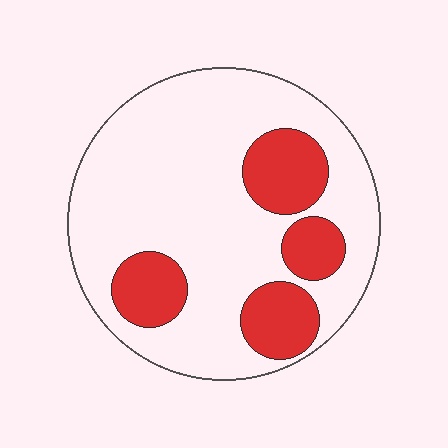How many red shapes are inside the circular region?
4.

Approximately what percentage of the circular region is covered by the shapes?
Approximately 25%.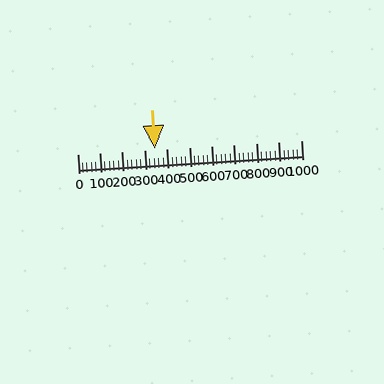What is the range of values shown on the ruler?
The ruler shows values from 0 to 1000.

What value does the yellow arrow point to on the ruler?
The yellow arrow points to approximately 345.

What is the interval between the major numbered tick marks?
The major tick marks are spaced 100 units apart.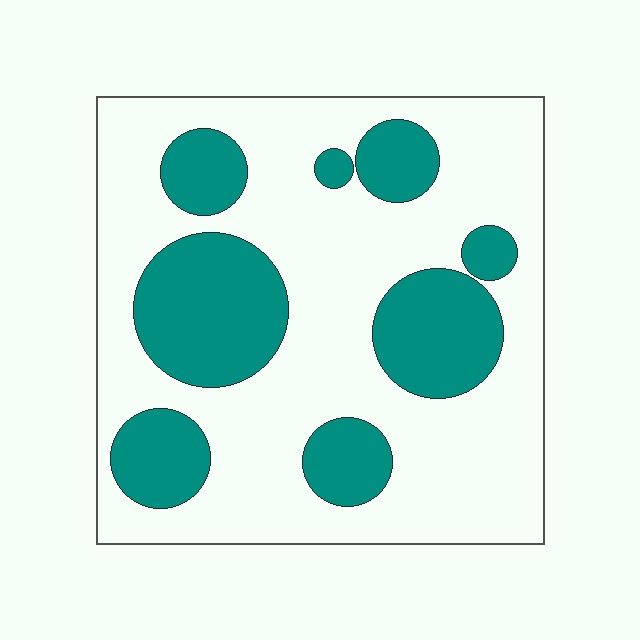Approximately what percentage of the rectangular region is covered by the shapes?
Approximately 30%.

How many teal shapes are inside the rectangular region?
8.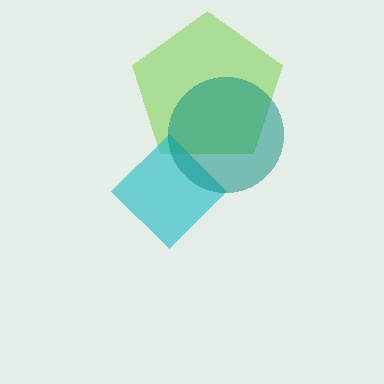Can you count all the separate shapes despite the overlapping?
Yes, there are 3 separate shapes.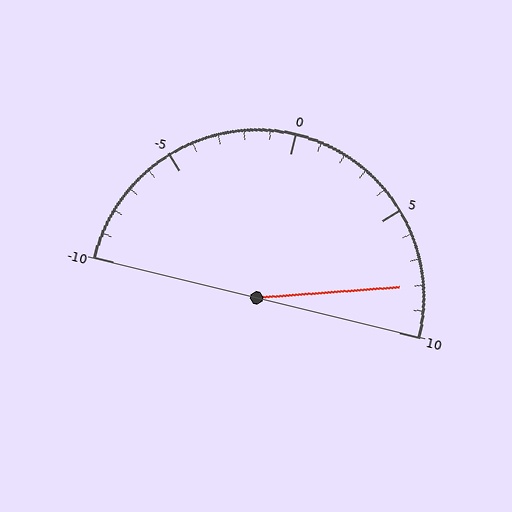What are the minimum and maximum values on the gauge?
The gauge ranges from -10 to 10.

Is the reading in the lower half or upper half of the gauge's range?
The reading is in the upper half of the range (-10 to 10).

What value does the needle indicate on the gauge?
The needle indicates approximately 8.